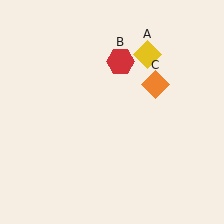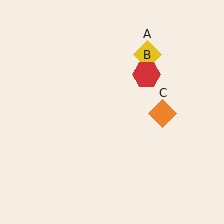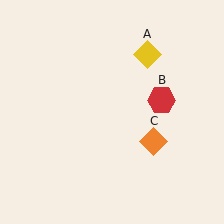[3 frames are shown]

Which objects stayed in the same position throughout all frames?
Yellow diamond (object A) remained stationary.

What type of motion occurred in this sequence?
The red hexagon (object B), orange diamond (object C) rotated clockwise around the center of the scene.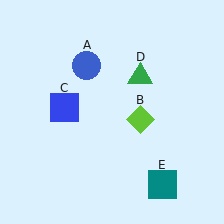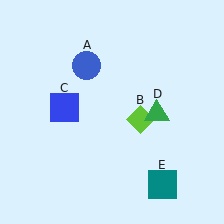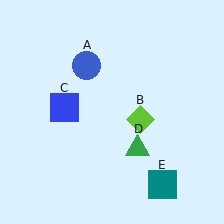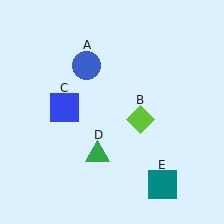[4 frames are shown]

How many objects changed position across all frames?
1 object changed position: green triangle (object D).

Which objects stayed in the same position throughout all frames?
Blue circle (object A) and lime diamond (object B) and blue square (object C) and teal square (object E) remained stationary.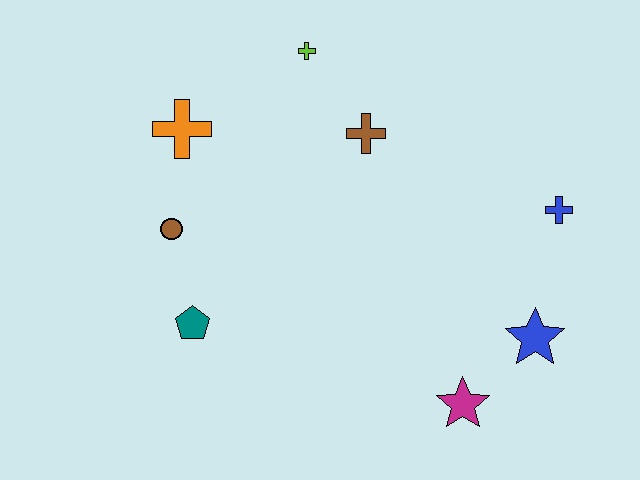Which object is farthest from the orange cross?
The blue star is farthest from the orange cross.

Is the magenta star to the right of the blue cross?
No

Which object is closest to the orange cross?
The brown circle is closest to the orange cross.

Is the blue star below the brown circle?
Yes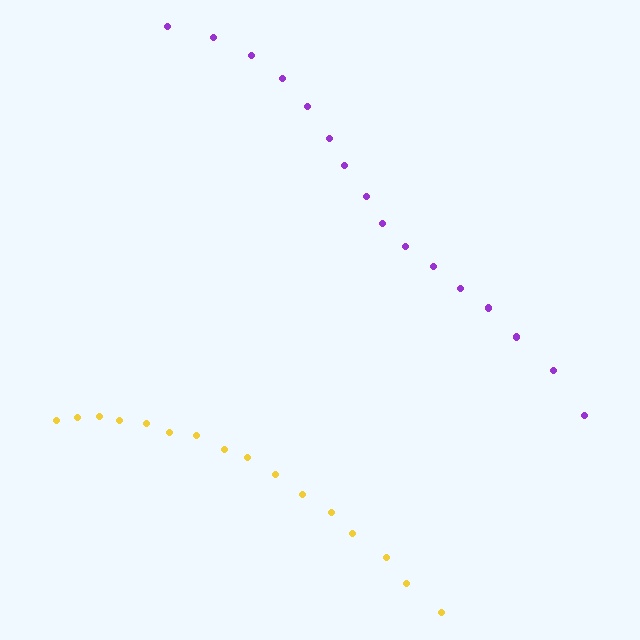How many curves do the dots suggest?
There are 2 distinct paths.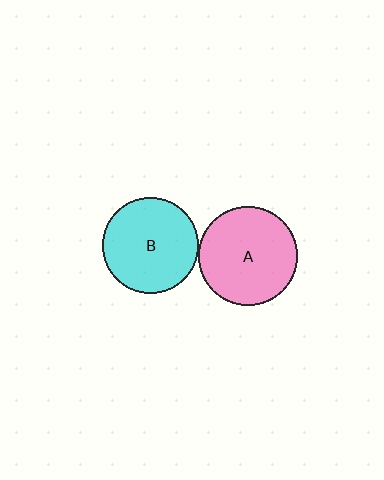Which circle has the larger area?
Circle A (pink).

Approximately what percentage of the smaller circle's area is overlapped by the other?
Approximately 5%.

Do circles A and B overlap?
Yes.